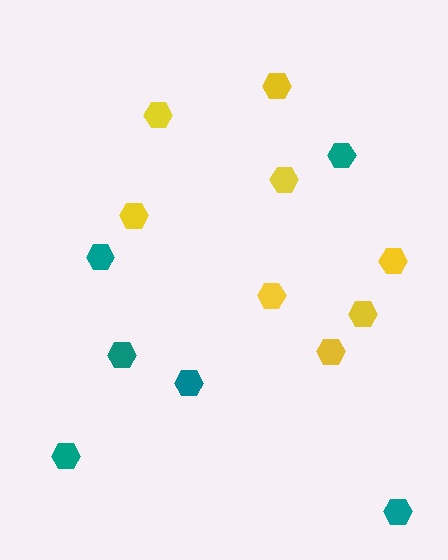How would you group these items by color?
There are 2 groups: one group of yellow hexagons (8) and one group of teal hexagons (6).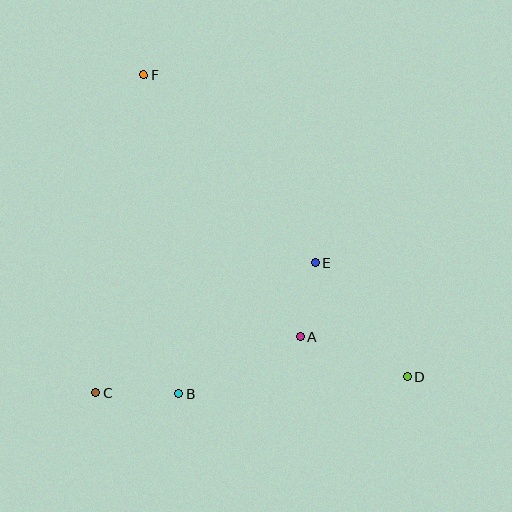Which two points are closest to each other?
Points A and E are closest to each other.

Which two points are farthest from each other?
Points D and F are farthest from each other.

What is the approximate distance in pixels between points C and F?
The distance between C and F is approximately 322 pixels.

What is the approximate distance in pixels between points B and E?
The distance between B and E is approximately 189 pixels.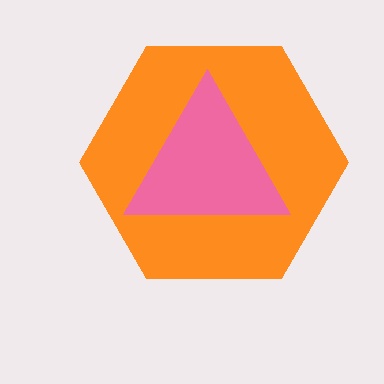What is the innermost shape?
The pink triangle.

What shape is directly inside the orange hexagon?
The pink triangle.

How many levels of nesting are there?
2.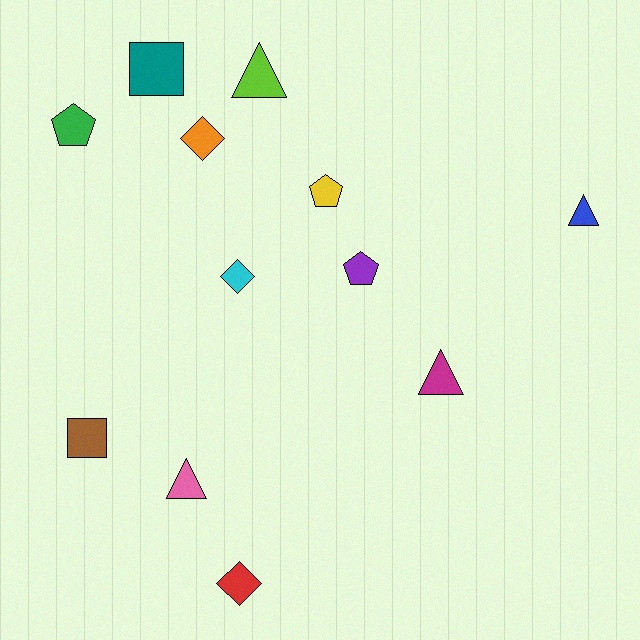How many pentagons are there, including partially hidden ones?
There are 3 pentagons.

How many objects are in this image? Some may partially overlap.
There are 12 objects.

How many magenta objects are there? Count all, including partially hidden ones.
There is 1 magenta object.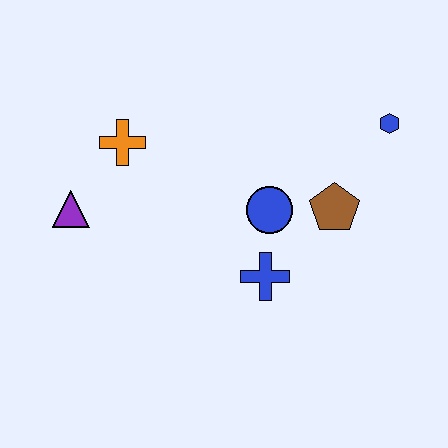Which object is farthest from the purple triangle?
The blue hexagon is farthest from the purple triangle.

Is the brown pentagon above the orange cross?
No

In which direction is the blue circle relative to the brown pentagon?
The blue circle is to the left of the brown pentagon.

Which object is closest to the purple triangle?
The orange cross is closest to the purple triangle.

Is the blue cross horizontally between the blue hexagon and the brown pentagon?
No